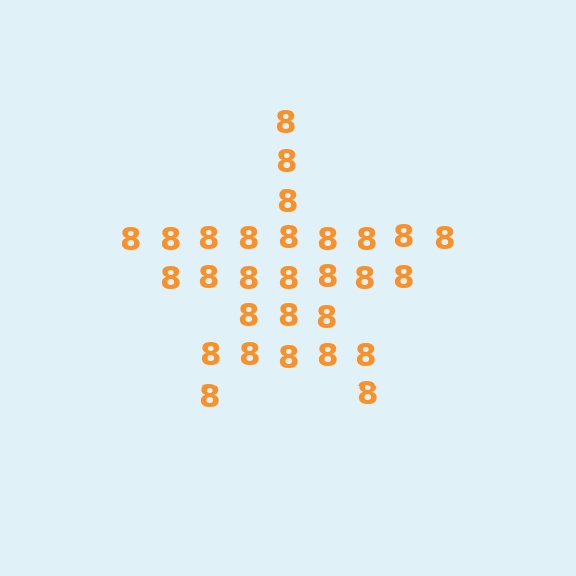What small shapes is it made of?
It is made of small digit 8's.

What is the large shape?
The large shape is a star.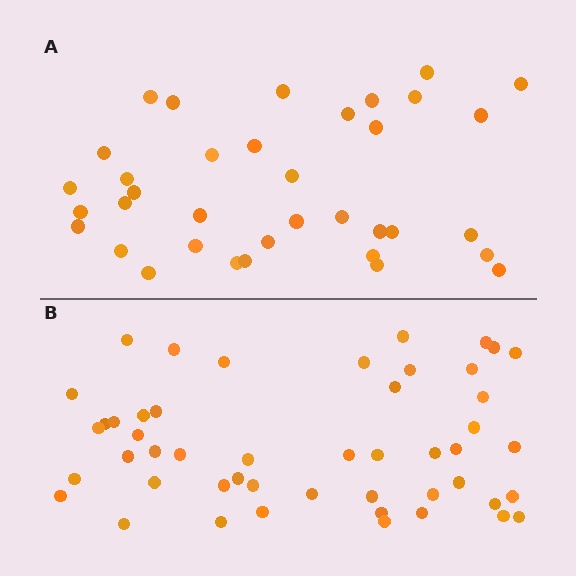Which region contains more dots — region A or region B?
Region B (the bottom region) has more dots.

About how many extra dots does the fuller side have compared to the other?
Region B has approximately 15 more dots than region A.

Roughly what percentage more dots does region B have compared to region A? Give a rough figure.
About 35% more.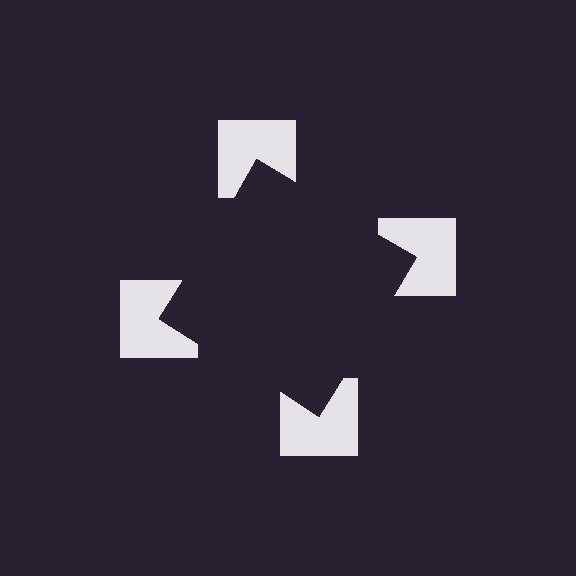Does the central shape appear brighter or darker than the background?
It typically appears slightly darker than the background, even though no actual brightness change is drawn.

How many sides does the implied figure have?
4 sides.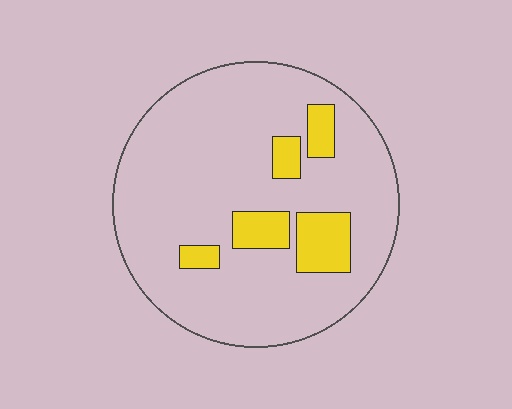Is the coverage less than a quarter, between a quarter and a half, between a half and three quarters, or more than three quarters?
Less than a quarter.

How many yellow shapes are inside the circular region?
5.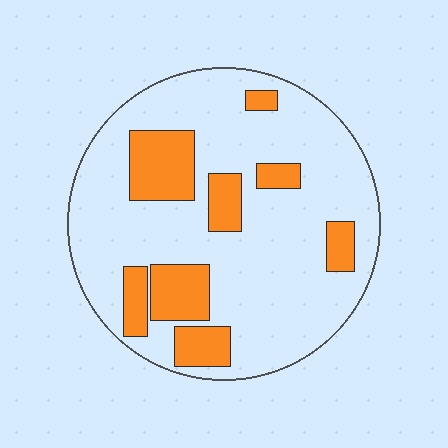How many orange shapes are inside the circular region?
8.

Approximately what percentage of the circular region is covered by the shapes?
Approximately 25%.